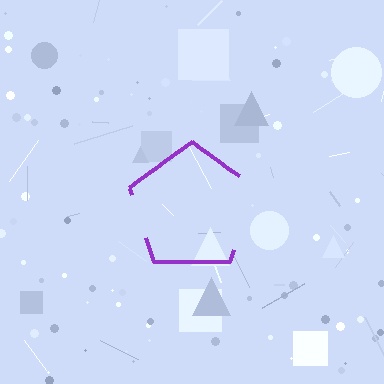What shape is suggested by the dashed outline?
The dashed outline suggests a pentagon.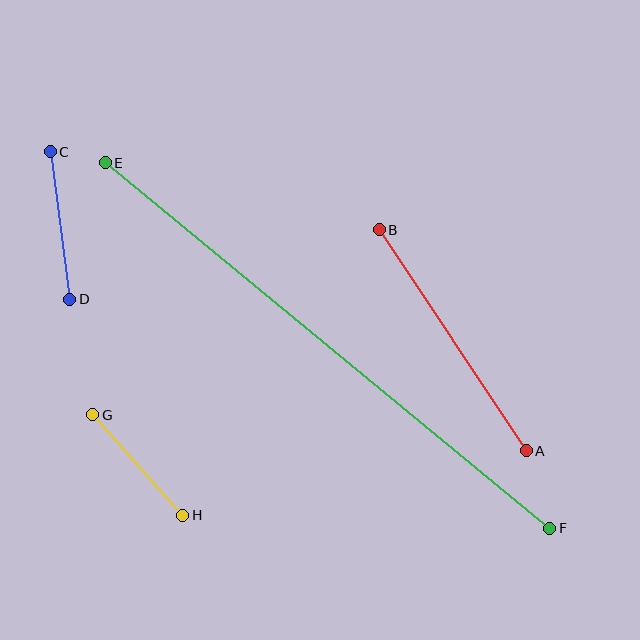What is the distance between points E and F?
The distance is approximately 575 pixels.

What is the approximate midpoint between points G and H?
The midpoint is at approximately (138, 465) pixels.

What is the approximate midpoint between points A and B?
The midpoint is at approximately (453, 340) pixels.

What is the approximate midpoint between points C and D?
The midpoint is at approximately (60, 226) pixels.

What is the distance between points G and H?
The distance is approximately 135 pixels.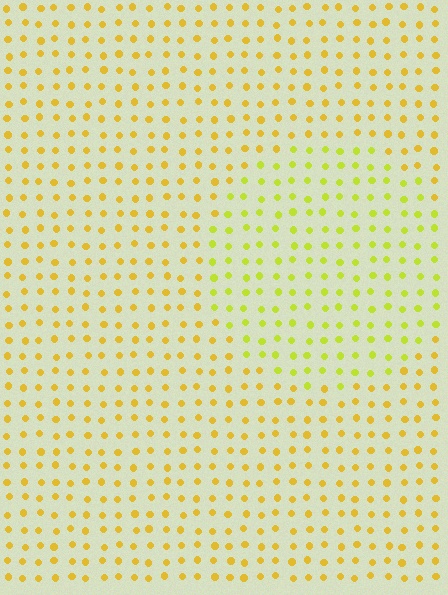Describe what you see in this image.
The image is filled with small yellow elements in a uniform arrangement. A circle-shaped region is visible where the elements are tinted to a slightly different hue, forming a subtle color boundary.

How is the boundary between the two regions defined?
The boundary is defined purely by a slight shift in hue (about 27 degrees). Spacing, size, and orientation are identical on both sides.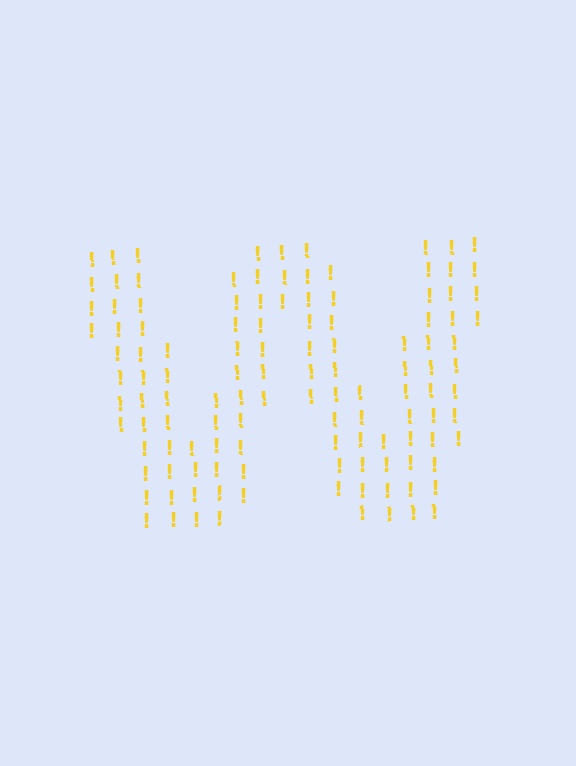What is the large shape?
The large shape is the letter W.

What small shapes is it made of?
It is made of small exclamation marks.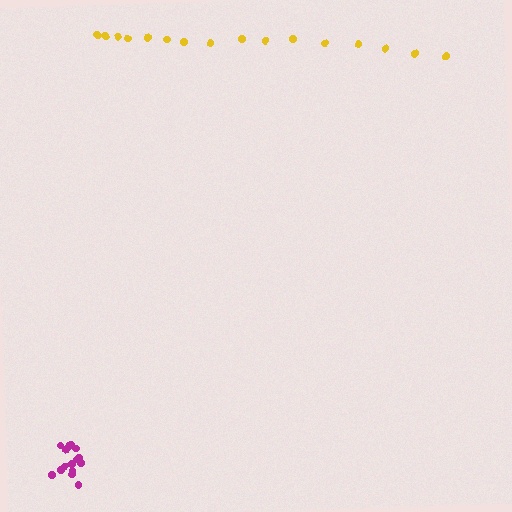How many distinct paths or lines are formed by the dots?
There are 2 distinct paths.